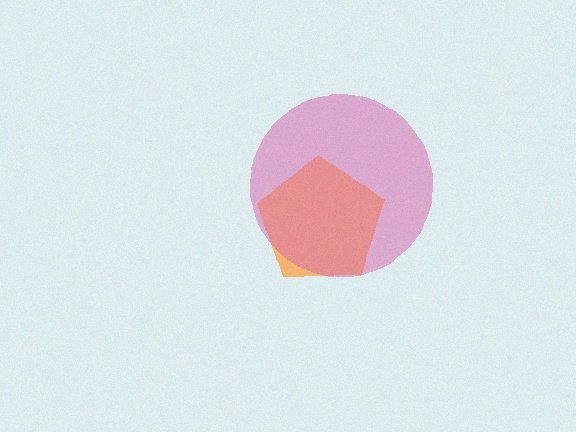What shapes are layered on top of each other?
The layered shapes are: an orange pentagon, a pink circle.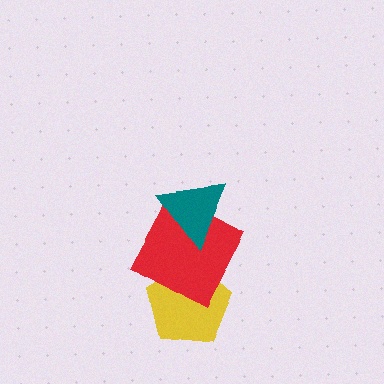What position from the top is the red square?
The red square is 2nd from the top.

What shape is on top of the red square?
The teal triangle is on top of the red square.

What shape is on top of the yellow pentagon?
The red square is on top of the yellow pentagon.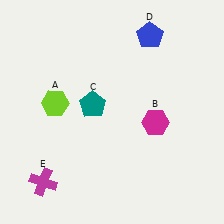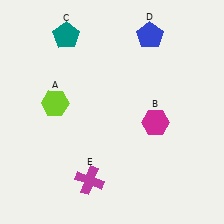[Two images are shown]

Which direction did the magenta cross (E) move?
The magenta cross (E) moved right.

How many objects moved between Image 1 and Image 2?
2 objects moved between the two images.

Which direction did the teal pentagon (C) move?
The teal pentagon (C) moved up.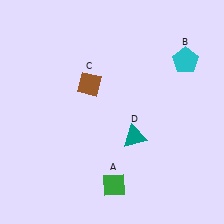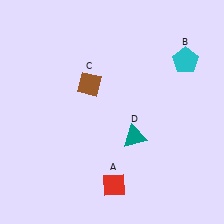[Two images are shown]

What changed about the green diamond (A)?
In Image 1, A is green. In Image 2, it changed to red.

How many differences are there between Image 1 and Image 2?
There is 1 difference between the two images.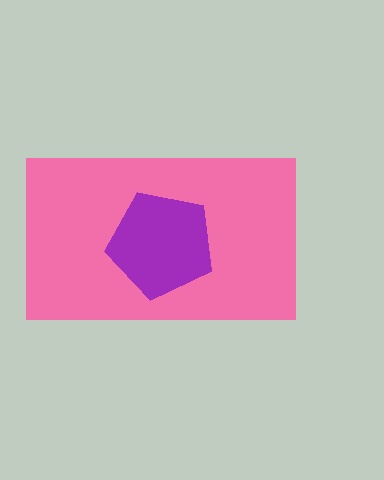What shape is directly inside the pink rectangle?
The purple pentagon.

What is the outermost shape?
The pink rectangle.